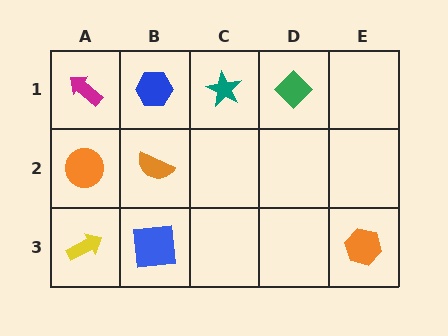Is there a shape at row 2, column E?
No, that cell is empty.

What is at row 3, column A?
A yellow arrow.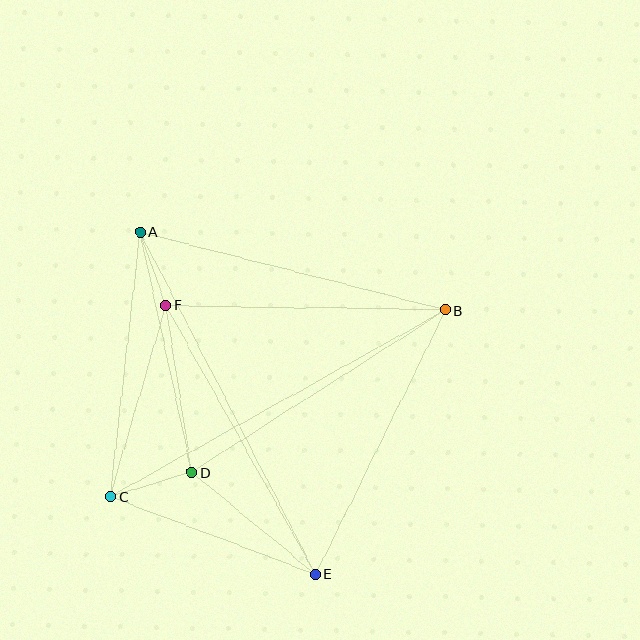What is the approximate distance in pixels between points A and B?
The distance between A and B is approximately 315 pixels.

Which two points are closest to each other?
Points A and F are closest to each other.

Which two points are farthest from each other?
Points A and E are farthest from each other.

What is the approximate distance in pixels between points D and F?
The distance between D and F is approximately 169 pixels.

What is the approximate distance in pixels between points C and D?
The distance between C and D is approximately 85 pixels.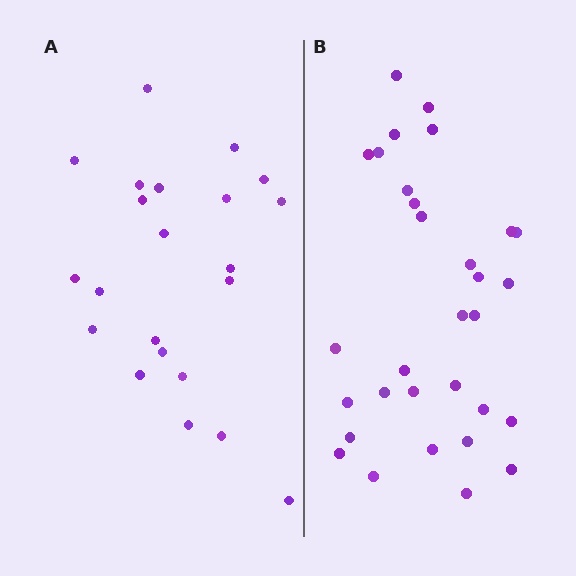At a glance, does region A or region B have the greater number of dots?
Region B (the right region) has more dots.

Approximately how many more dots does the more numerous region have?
Region B has roughly 8 or so more dots than region A.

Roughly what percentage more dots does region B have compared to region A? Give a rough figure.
About 40% more.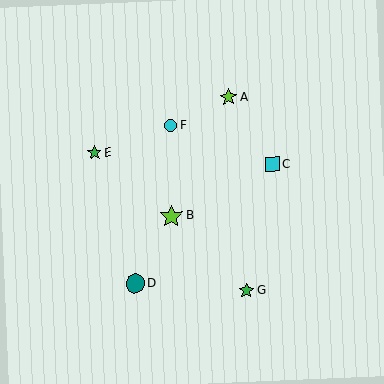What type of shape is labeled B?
Shape B is a lime star.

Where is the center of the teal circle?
The center of the teal circle is at (135, 284).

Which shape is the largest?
The lime star (labeled B) is the largest.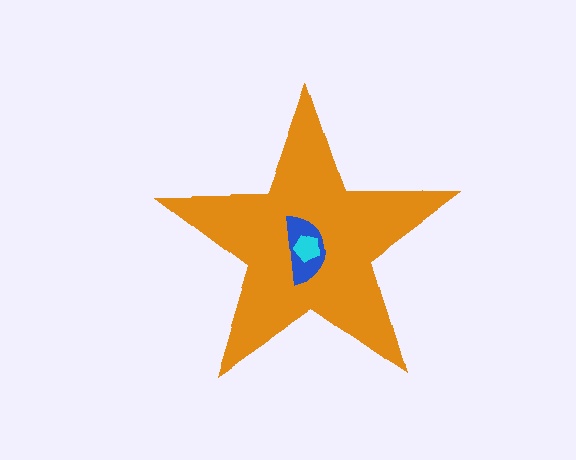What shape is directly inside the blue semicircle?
The cyan pentagon.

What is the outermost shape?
The orange star.